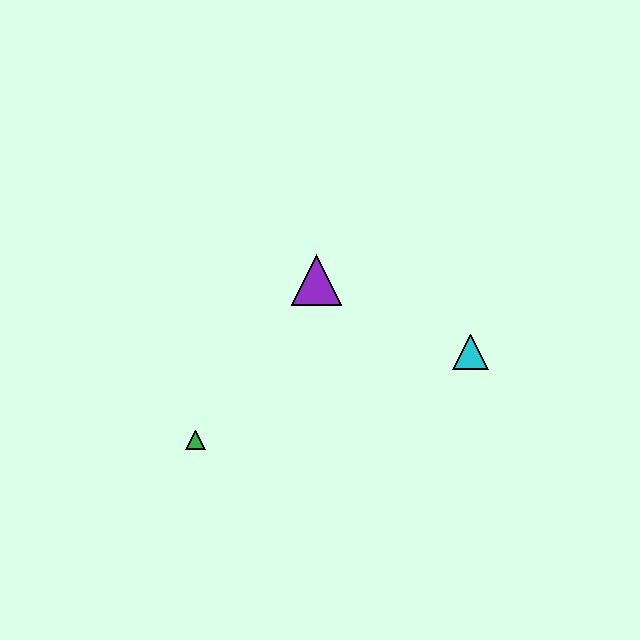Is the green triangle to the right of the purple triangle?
No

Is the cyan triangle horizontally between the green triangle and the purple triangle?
No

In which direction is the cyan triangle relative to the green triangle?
The cyan triangle is to the right of the green triangle.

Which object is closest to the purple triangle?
The cyan triangle is closest to the purple triangle.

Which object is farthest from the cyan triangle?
The green triangle is farthest from the cyan triangle.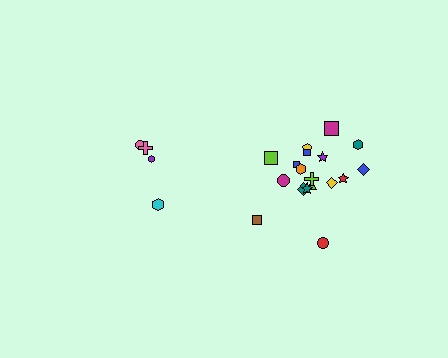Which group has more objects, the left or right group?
The right group.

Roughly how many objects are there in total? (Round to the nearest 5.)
Roughly 20 objects in total.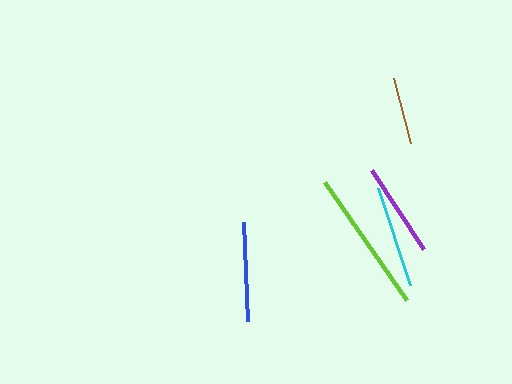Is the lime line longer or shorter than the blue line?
The lime line is longer than the blue line.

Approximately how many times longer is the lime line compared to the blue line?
The lime line is approximately 1.4 times the length of the blue line.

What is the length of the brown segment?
The brown segment is approximately 67 pixels long.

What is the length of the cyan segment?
The cyan segment is approximately 102 pixels long.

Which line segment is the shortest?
The brown line is the shortest at approximately 67 pixels.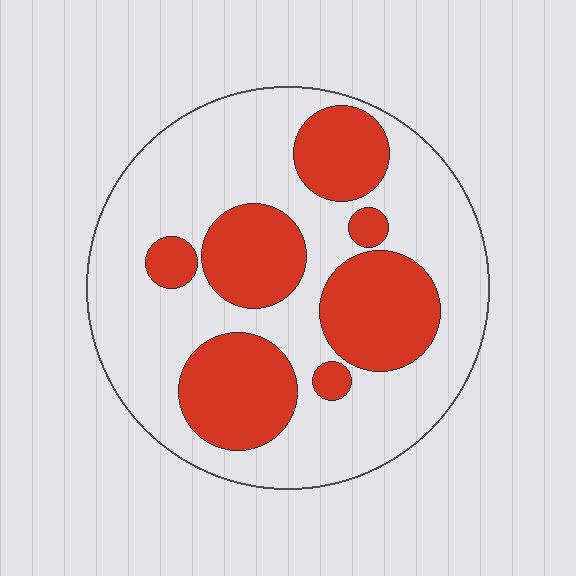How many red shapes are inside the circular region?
7.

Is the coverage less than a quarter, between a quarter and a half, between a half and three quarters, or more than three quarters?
Between a quarter and a half.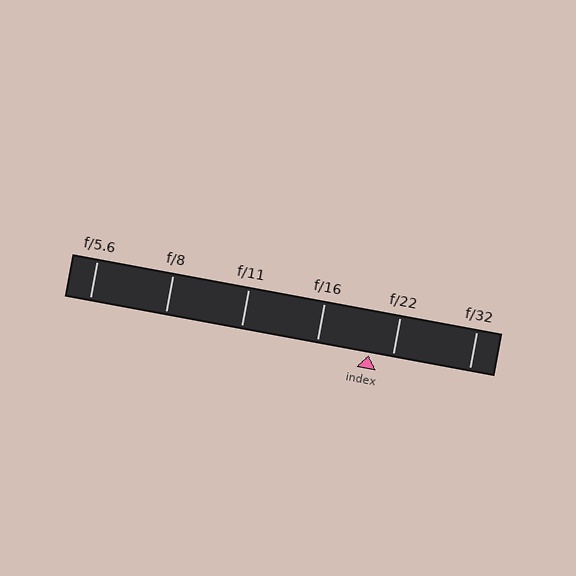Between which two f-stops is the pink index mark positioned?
The index mark is between f/16 and f/22.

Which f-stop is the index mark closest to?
The index mark is closest to f/22.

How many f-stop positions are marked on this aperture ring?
There are 6 f-stop positions marked.